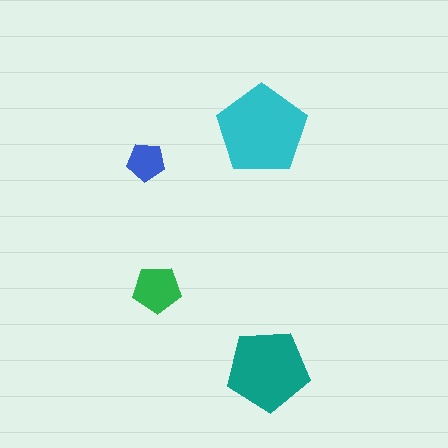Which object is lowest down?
The teal pentagon is bottommost.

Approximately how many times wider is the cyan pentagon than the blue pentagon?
About 2.5 times wider.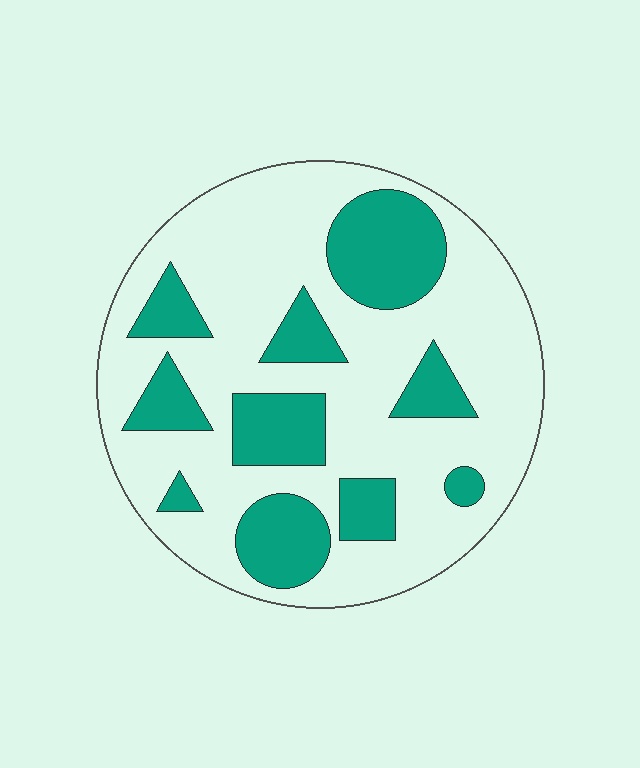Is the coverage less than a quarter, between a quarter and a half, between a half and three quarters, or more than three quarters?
Between a quarter and a half.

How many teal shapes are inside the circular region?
10.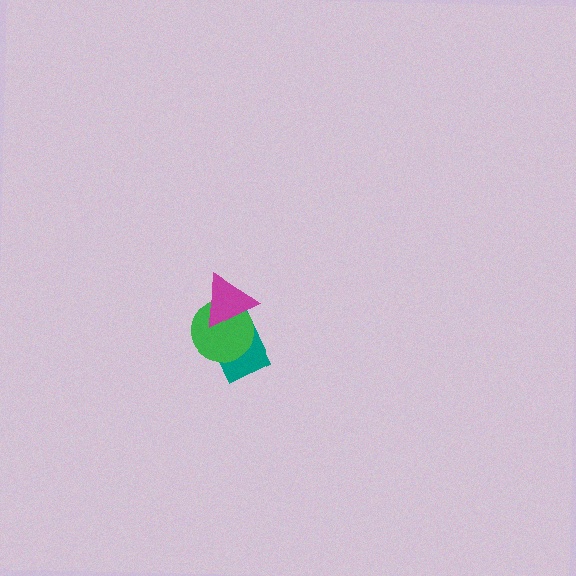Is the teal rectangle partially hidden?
Yes, it is partially covered by another shape.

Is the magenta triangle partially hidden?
No, no other shape covers it.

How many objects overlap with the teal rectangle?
2 objects overlap with the teal rectangle.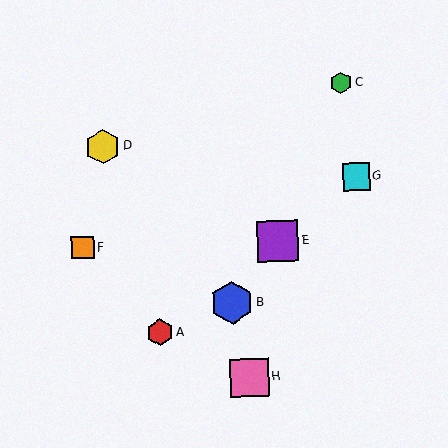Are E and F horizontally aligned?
Yes, both are at y≈241.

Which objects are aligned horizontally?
Objects E, F are aligned horizontally.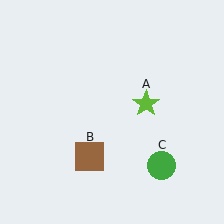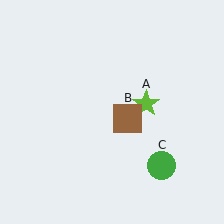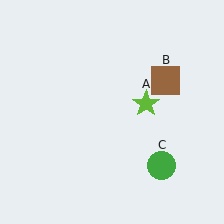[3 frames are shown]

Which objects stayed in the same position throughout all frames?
Lime star (object A) and green circle (object C) remained stationary.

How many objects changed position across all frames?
1 object changed position: brown square (object B).